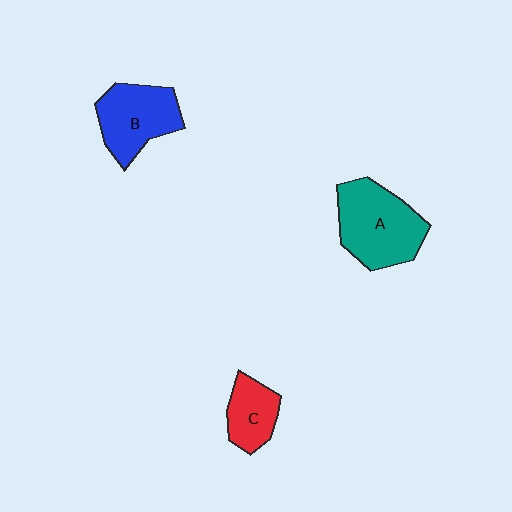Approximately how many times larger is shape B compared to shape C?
Approximately 1.6 times.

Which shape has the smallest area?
Shape C (red).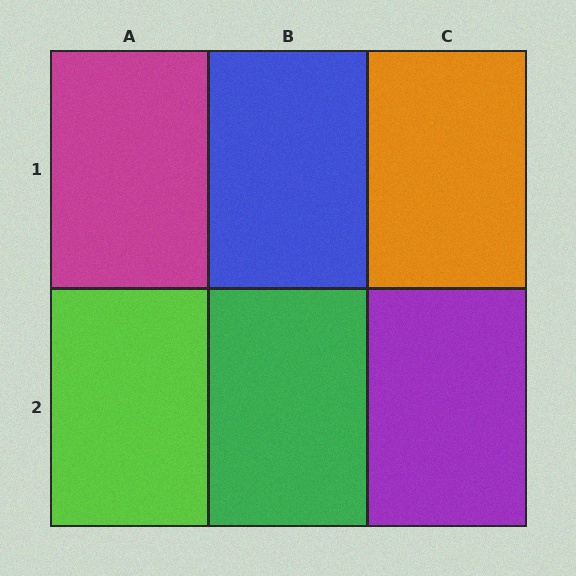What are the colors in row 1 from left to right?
Magenta, blue, orange.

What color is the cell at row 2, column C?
Purple.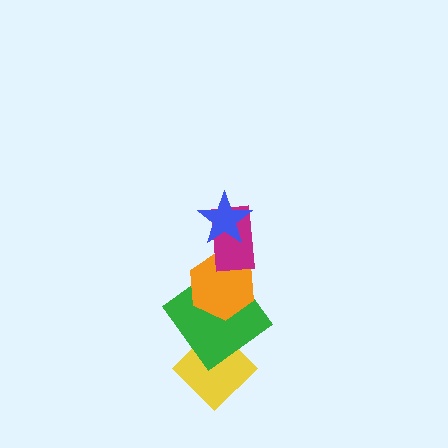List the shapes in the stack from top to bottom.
From top to bottom: the blue star, the magenta rectangle, the orange hexagon, the green diamond, the yellow diamond.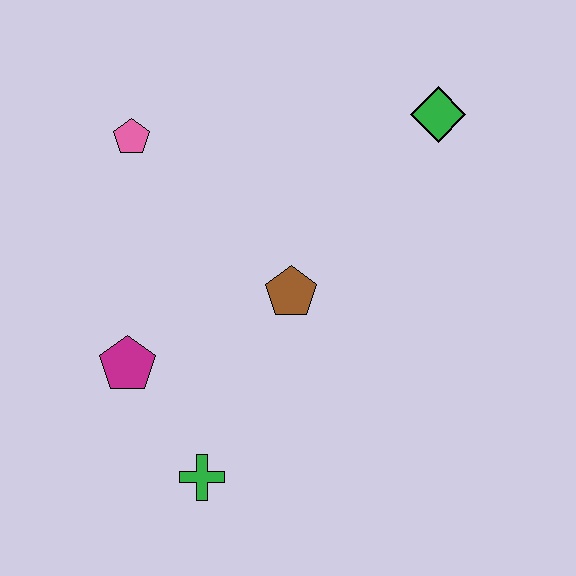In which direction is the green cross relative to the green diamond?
The green cross is below the green diamond.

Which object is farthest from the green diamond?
The green cross is farthest from the green diamond.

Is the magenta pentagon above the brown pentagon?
No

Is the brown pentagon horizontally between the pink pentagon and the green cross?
No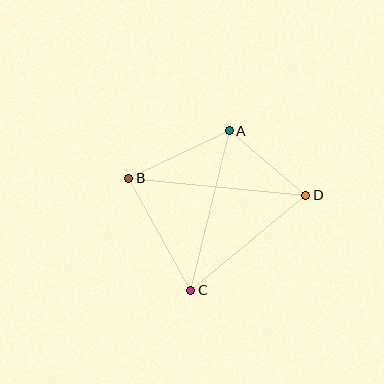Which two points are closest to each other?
Points A and D are closest to each other.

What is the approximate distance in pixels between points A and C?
The distance between A and C is approximately 164 pixels.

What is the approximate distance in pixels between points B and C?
The distance between B and C is approximately 128 pixels.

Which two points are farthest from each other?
Points B and D are farthest from each other.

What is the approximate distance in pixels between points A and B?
The distance between A and B is approximately 111 pixels.